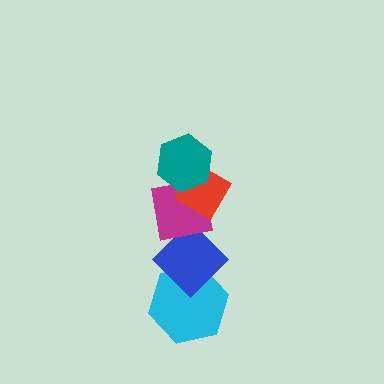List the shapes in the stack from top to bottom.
From top to bottom: the teal hexagon, the red diamond, the magenta square, the blue diamond, the cyan hexagon.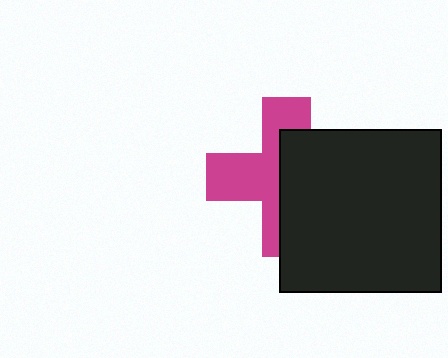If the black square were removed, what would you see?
You would see the complete magenta cross.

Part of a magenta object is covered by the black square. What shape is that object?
It is a cross.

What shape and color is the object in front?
The object in front is a black square.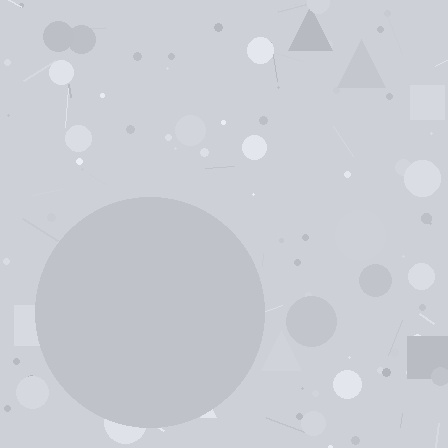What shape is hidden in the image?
A circle is hidden in the image.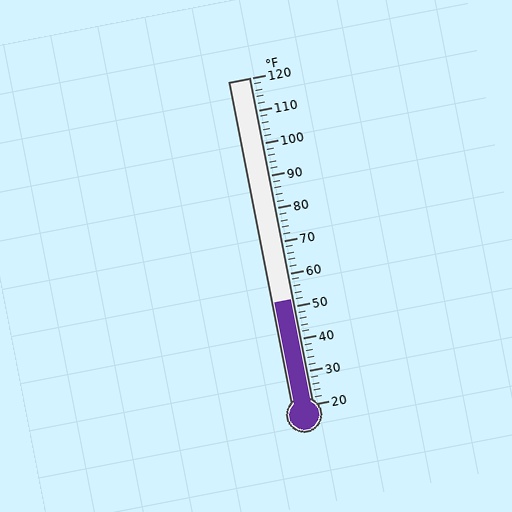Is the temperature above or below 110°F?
The temperature is below 110°F.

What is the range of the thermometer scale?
The thermometer scale ranges from 20°F to 120°F.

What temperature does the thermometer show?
The thermometer shows approximately 52°F.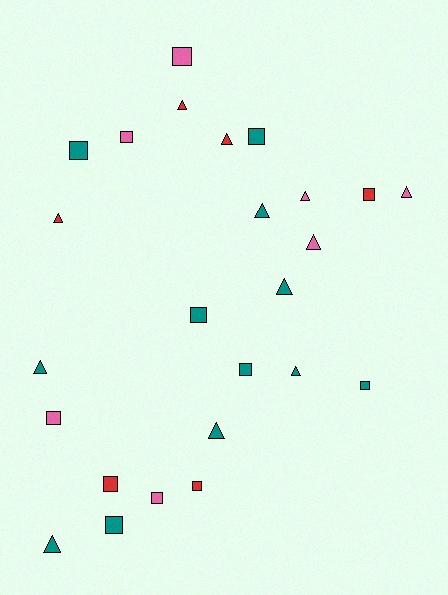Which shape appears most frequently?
Square, with 13 objects.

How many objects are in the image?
There are 25 objects.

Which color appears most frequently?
Teal, with 12 objects.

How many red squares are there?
There are 3 red squares.